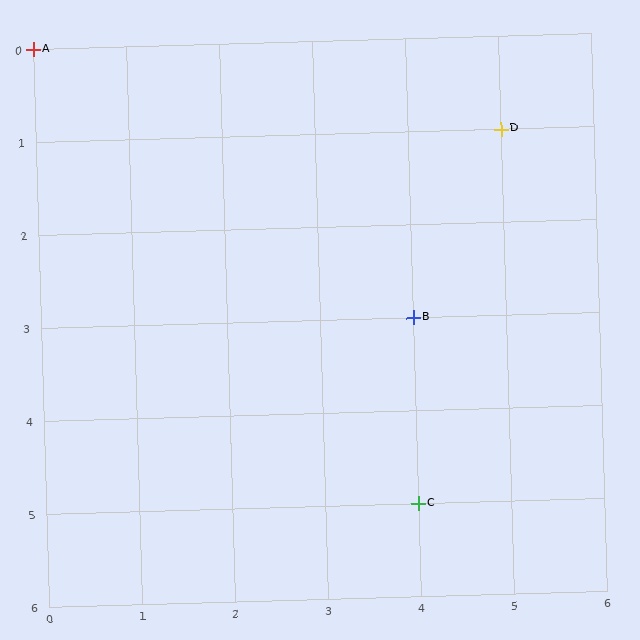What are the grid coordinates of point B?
Point B is at grid coordinates (4, 3).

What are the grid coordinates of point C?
Point C is at grid coordinates (4, 5).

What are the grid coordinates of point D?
Point D is at grid coordinates (5, 1).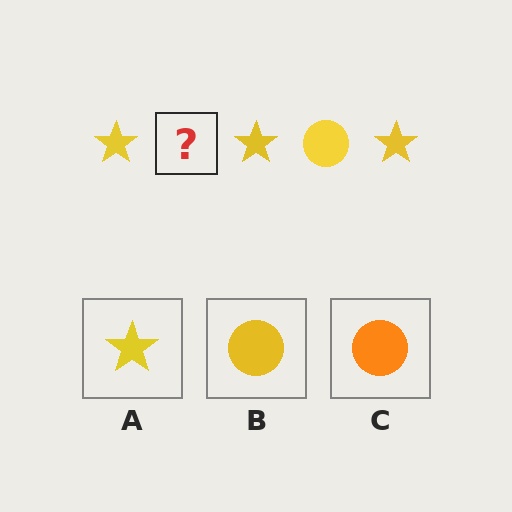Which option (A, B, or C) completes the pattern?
B.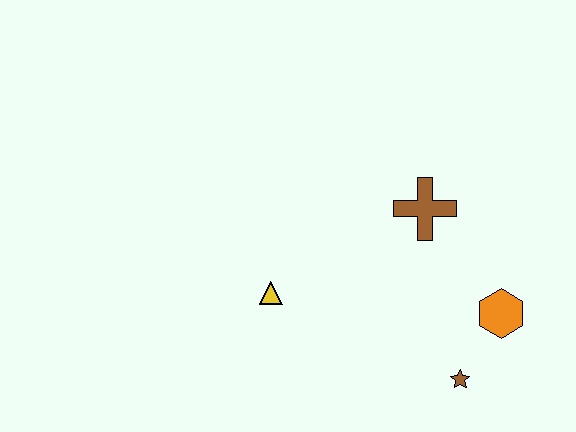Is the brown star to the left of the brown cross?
No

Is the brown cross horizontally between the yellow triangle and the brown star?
Yes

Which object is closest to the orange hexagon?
The brown star is closest to the orange hexagon.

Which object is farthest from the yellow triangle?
The orange hexagon is farthest from the yellow triangle.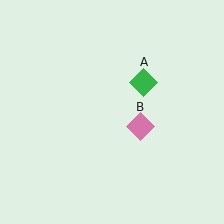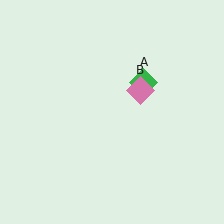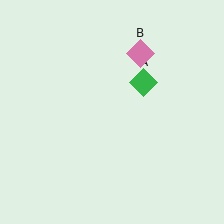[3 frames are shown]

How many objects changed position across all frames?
1 object changed position: pink diamond (object B).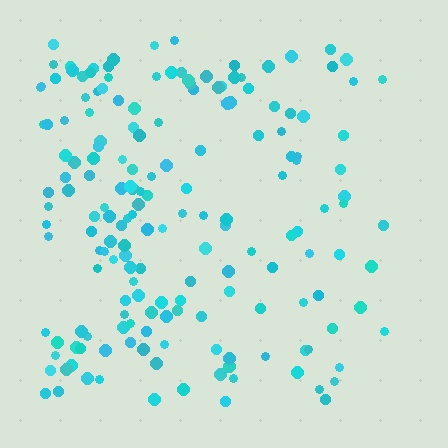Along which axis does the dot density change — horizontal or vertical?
Horizontal.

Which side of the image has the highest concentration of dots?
The left.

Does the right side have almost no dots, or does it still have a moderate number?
Still a moderate number, just noticeably fewer than the left.